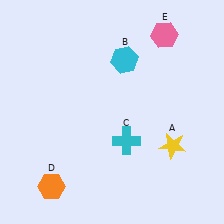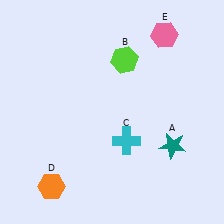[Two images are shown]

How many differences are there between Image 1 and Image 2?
There are 2 differences between the two images.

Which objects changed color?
A changed from yellow to teal. B changed from cyan to lime.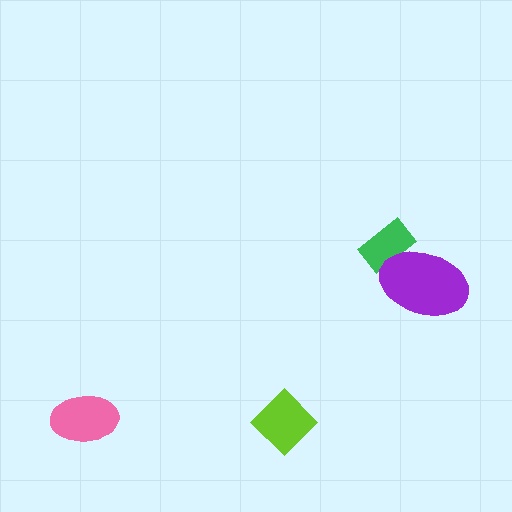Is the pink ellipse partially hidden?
No, no other shape covers it.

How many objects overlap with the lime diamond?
0 objects overlap with the lime diamond.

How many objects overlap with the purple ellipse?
1 object overlaps with the purple ellipse.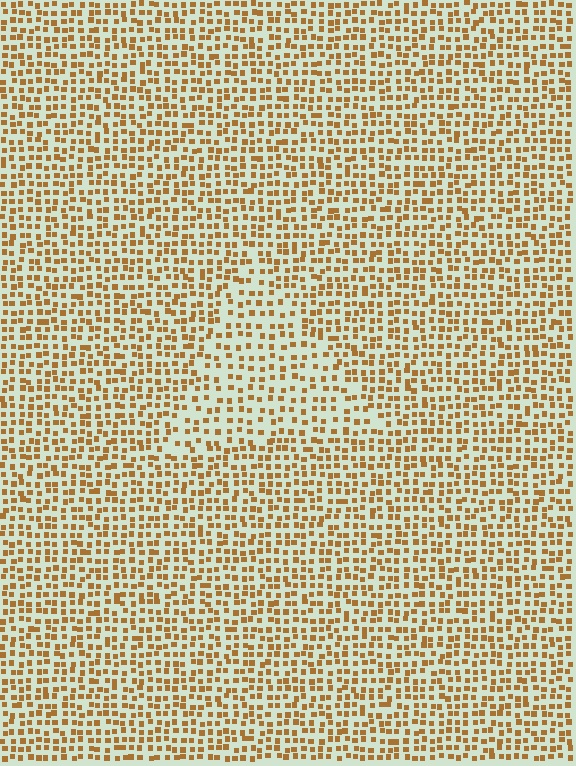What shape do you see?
I see a triangle.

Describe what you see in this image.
The image contains small brown elements arranged at two different densities. A triangle-shaped region is visible where the elements are less densely packed than the surrounding area.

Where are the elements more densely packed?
The elements are more densely packed outside the triangle boundary.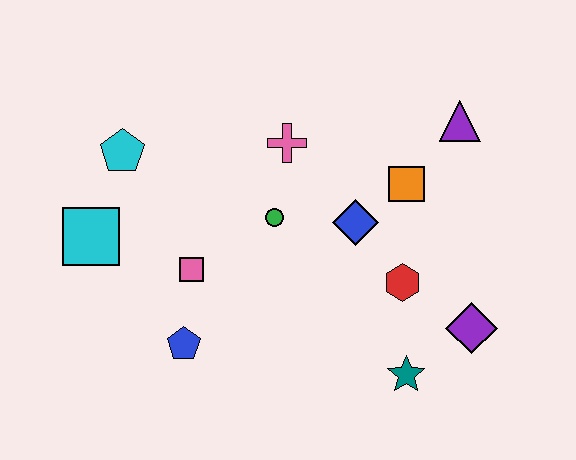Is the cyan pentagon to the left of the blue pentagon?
Yes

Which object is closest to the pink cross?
The green circle is closest to the pink cross.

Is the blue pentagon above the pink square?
No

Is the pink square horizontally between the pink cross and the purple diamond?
No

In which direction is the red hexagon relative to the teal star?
The red hexagon is above the teal star.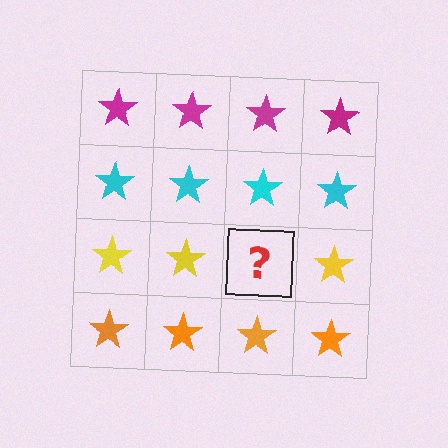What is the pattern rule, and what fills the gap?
The rule is that each row has a consistent color. The gap should be filled with a yellow star.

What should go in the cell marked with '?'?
The missing cell should contain a yellow star.